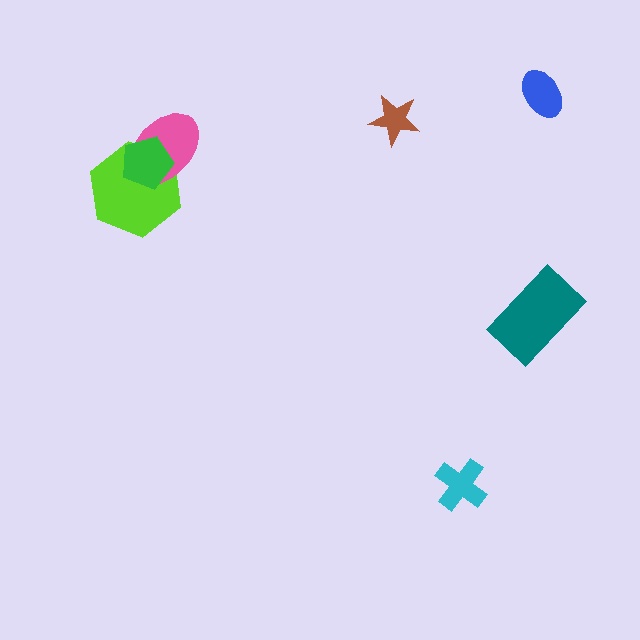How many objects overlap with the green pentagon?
2 objects overlap with the green pentagon.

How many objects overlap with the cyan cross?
0 objects overlap with the cyan cross.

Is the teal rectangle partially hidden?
No, no other shape covers it.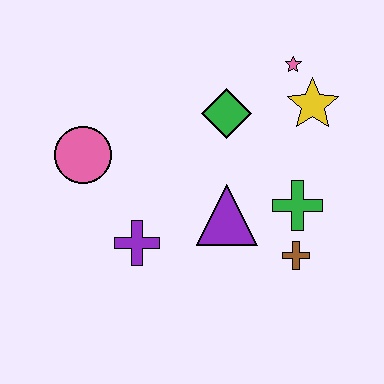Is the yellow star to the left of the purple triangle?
No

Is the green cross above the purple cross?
Yes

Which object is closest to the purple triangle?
The green cross is closest to the purple triangle.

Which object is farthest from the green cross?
The pink circle is farthest from the green cross.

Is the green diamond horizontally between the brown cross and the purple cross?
Yes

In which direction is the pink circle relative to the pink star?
The pink circle is to the left of the pink star.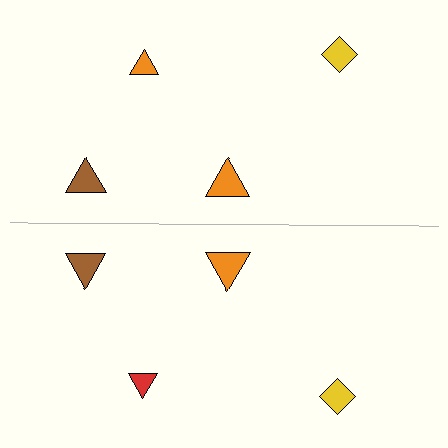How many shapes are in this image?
There are 8 shapes in this image.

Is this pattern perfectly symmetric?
No, the pattern is not perfectly symmetric. The red triangle on the bottom side breaks the symmetry — its mirror counterpart is orange.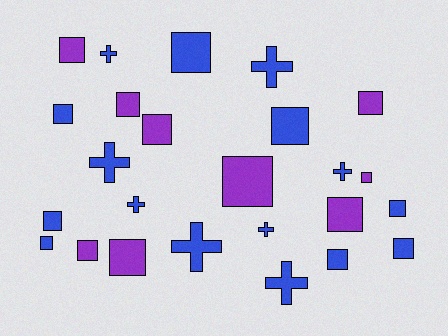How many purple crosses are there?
There are no purple crosses.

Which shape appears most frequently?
Square, with 17 objects.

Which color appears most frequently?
Blue, with 16 objects.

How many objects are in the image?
There are 25 objects.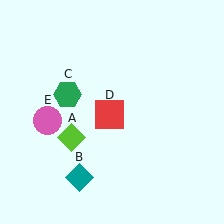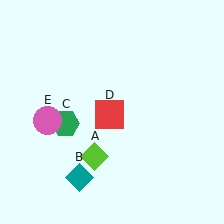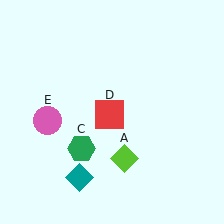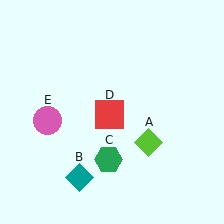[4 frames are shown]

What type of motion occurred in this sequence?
The lime diamond (object A), green hexagon (object C) rotated counterclockwise around the center of the scene.